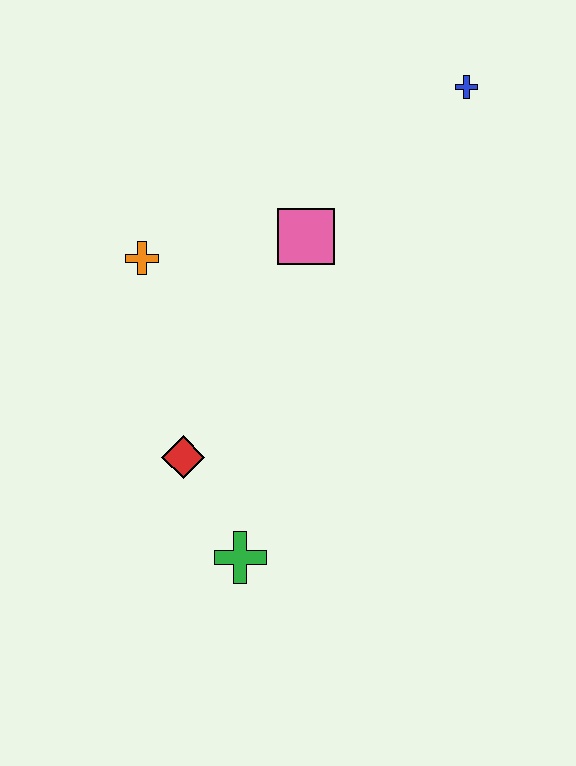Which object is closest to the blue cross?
The pink square is closest to the blue cross.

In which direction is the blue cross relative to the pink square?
The blue cross is to the right of the pink square.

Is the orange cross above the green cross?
Yes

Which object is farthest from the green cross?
The blue cross is farthest from the green cross.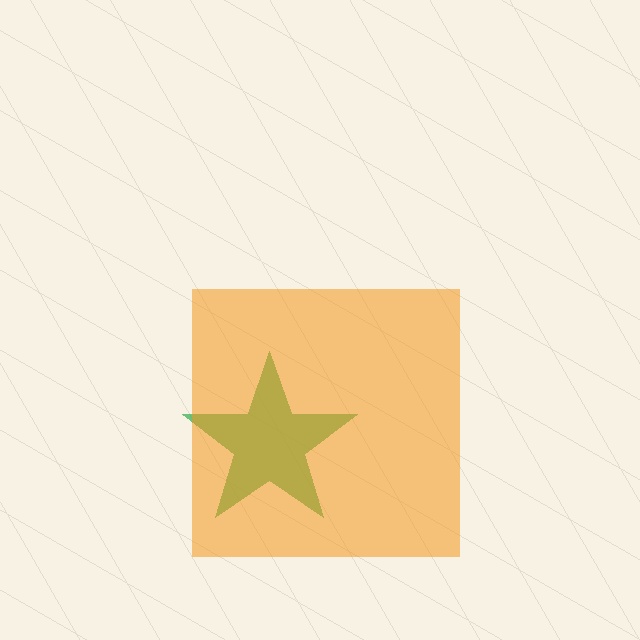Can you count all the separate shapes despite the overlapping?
Yes, there are 2 separate shapes.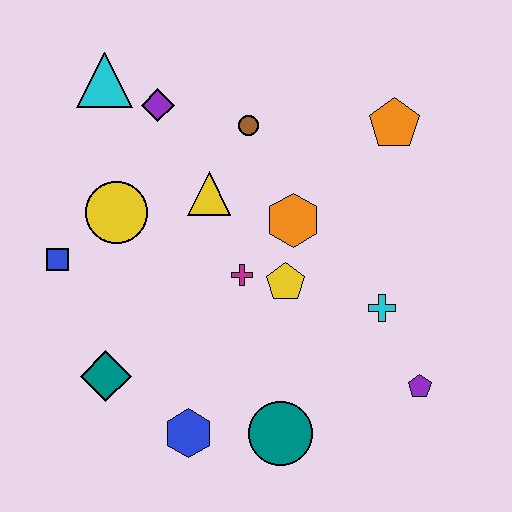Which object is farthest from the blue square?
The purple pentagon is farthest from the blue square.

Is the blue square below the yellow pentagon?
No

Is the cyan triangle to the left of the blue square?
No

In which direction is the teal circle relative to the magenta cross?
The teal circle is below the magenta cross.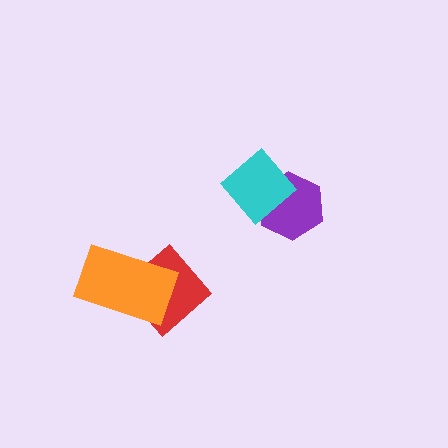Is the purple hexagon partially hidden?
Yes, it is partially covered by another shape.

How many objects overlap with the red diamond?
1 object overlaps with the red diamond.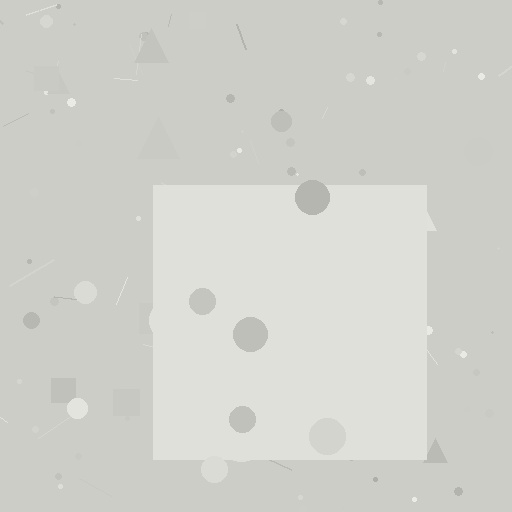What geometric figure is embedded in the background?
A square is embedded in the background.